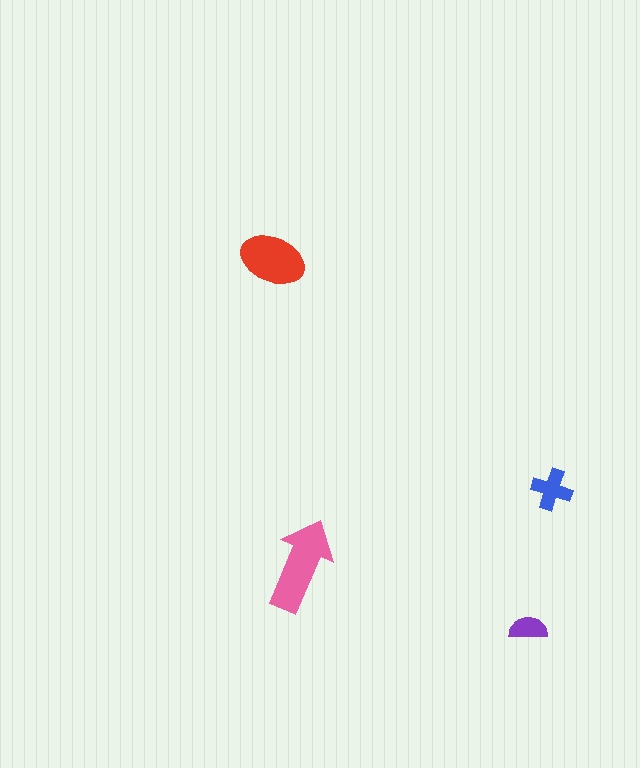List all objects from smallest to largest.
The purple semicircle, the blue cross, the red ellipse, the pink arrow.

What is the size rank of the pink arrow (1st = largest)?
1st.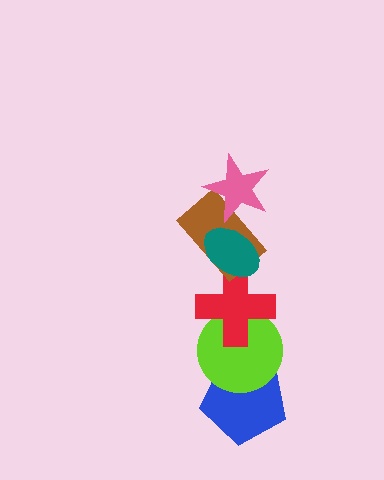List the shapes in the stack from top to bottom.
From top to bottom: the pink star, the teal ellipse, the brown rectangle, the red cross, the lime circle, the blue pentagon.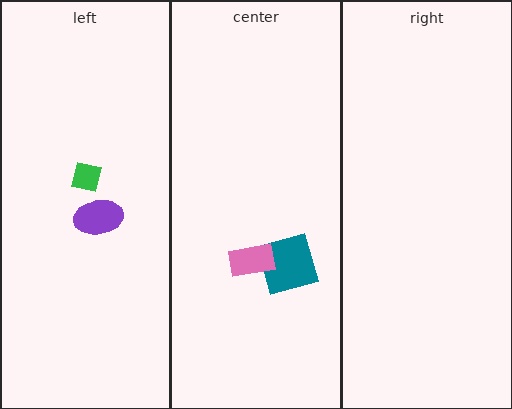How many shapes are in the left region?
2.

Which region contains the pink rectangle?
The center region.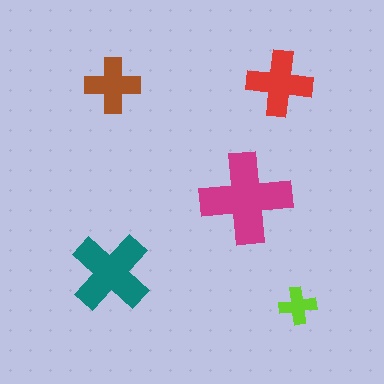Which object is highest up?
The red cross is topmost.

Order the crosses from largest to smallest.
the magenta one, the teal one, the red one, the brown one, the lime one.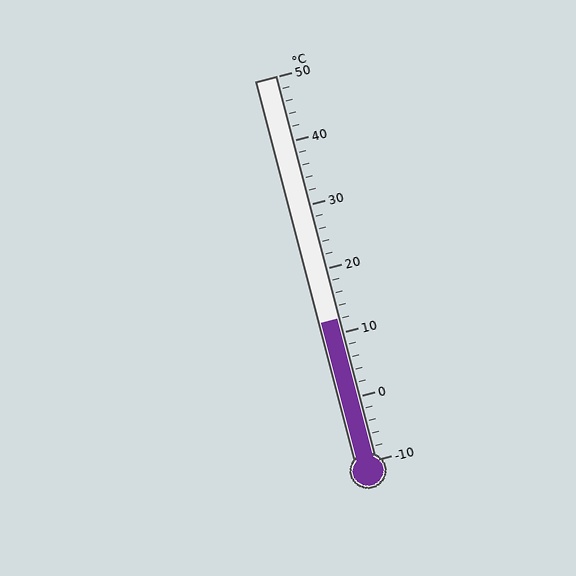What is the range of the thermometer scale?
The thermometer scale ranges from -10°C to 50°C.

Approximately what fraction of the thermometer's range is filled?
The thermometer is filled to approximately 35% of its range.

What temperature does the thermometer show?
The thermometer shows approximately 12°C.